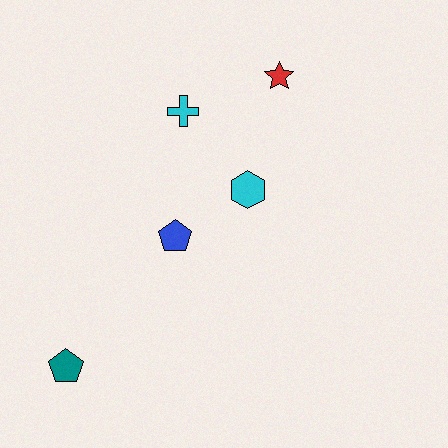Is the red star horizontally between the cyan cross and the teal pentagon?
No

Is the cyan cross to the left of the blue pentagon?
No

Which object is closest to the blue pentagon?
The cyan hexagon is closest to the blue pentagon.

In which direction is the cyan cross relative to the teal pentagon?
The cyan cross is above the teal pentagon.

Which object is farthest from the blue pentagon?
The red star is farthest from the blue pentagon.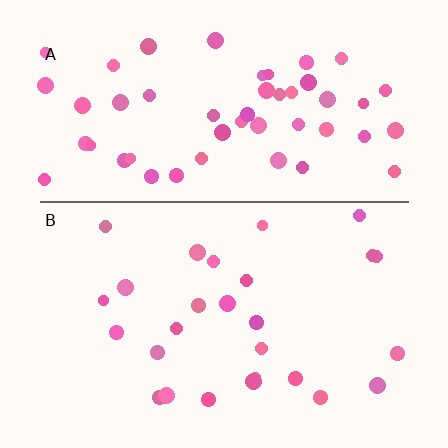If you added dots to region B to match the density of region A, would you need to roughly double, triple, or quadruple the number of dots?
Approximately double.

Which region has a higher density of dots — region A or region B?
A (the top).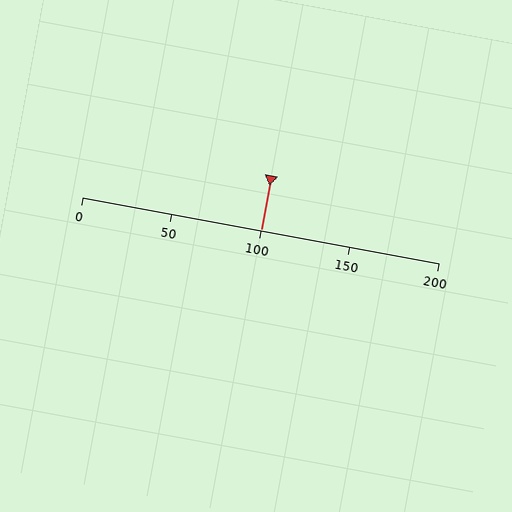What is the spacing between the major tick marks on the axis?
The major ticks are spaced 50 apart.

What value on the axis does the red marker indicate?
The marker indicates approximately 100.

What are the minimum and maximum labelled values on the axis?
The axis runs from 0 to 200.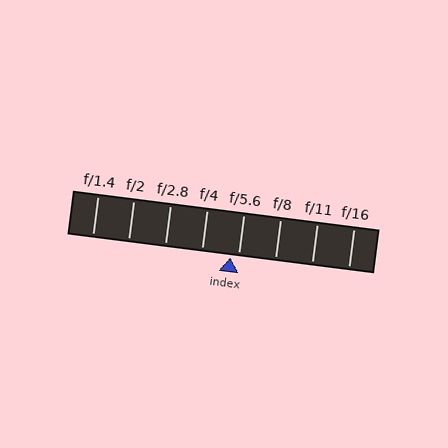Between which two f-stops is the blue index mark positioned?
The index mark is between f/4 and f/5.6.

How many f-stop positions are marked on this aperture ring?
There are 8 f-stop positions marked.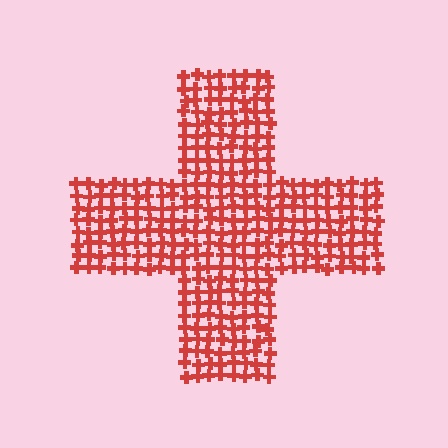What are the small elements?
The small elements are crosses.